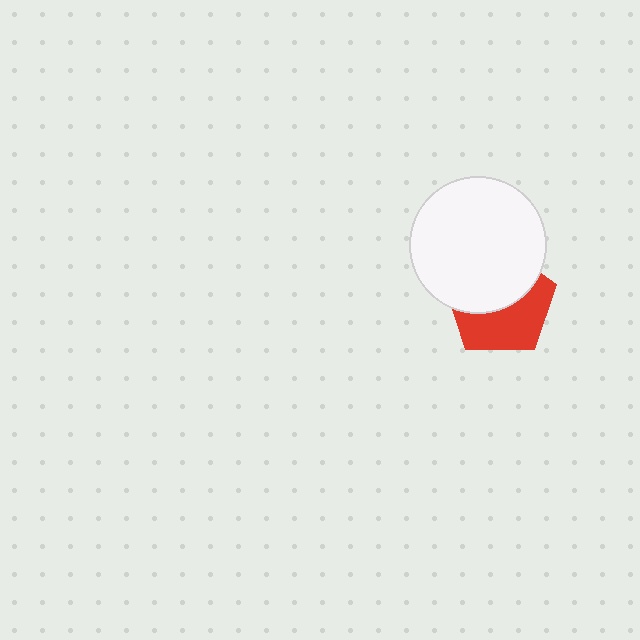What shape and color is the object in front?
The object in front is a white circle.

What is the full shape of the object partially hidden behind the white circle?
The partially hidden object is a red pentagon.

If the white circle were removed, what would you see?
You would see the complete red pentagon.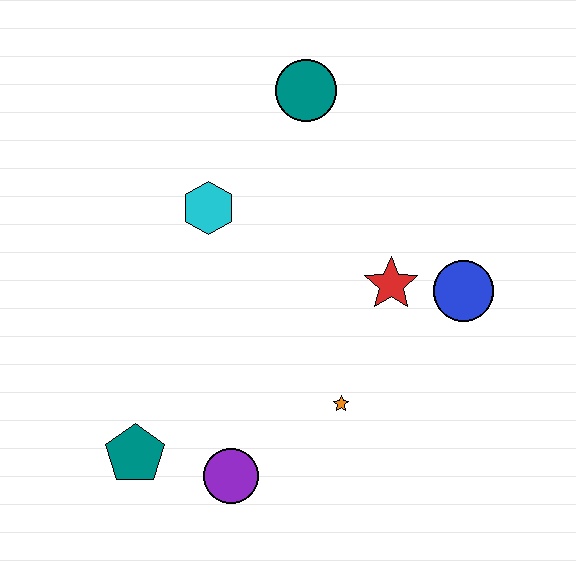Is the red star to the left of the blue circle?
Yes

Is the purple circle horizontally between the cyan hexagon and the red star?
Yes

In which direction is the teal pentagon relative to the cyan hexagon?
The teal pentagon is below the cyan hexagon.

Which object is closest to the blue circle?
The red star is closest to the blue circle.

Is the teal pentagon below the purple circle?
No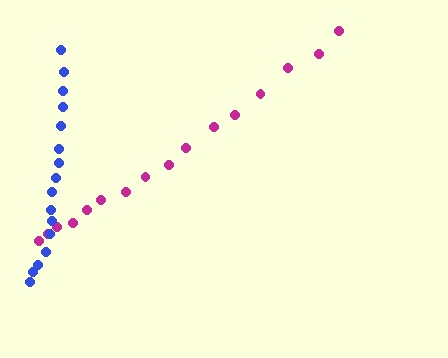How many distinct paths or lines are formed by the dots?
There are 2 distinct paths.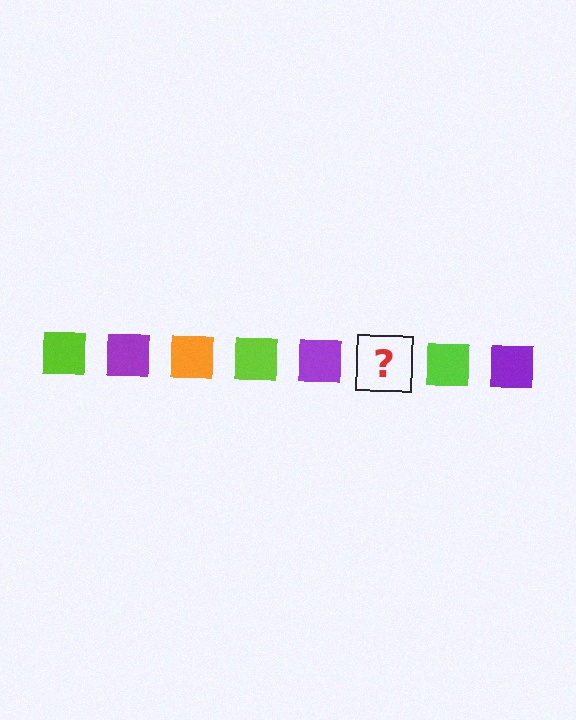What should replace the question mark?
The question mark should be replaced with an orange square.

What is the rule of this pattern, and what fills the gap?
The rule is that the pattern cycles through lime, purple, orange squares. The gap should be filled with an orange square.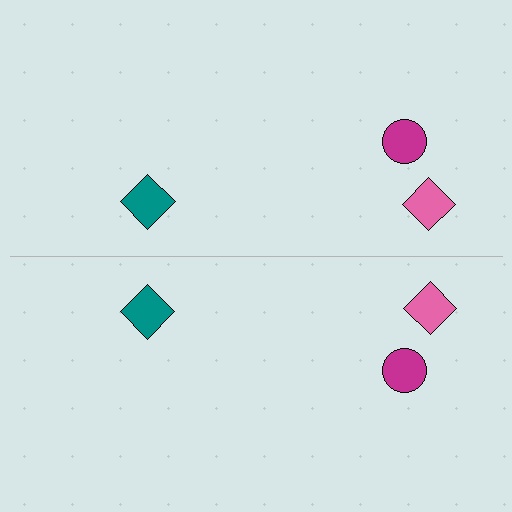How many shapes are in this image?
There are 6 shapes in this image.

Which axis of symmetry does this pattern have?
The pattern has a horizontal axis of symmetry running through the center of the image.